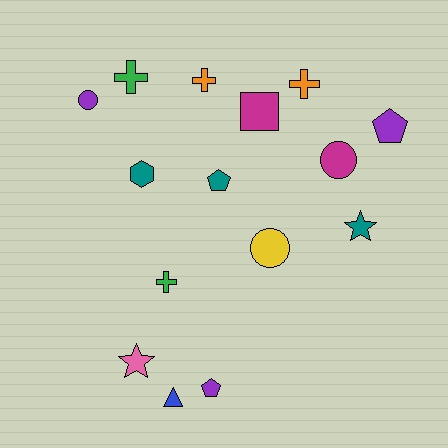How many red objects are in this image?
There are no red objects.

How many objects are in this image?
There are 15 objects.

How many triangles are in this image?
There is 1 triangle.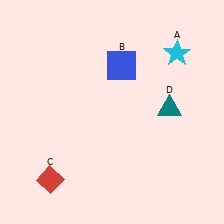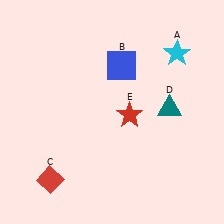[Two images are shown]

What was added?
A red star (E) was added in Image 2.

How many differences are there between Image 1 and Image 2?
There is 1 difference between the two images.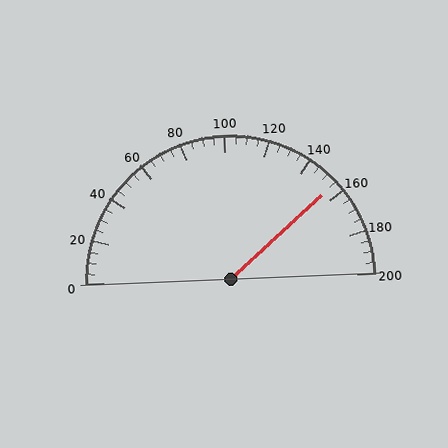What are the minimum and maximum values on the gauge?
The gauge ranges from 0 to 200.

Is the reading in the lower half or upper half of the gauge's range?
The reading is in the upper half of the range (0 to 200).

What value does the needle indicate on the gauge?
The needle indicates approximately 155.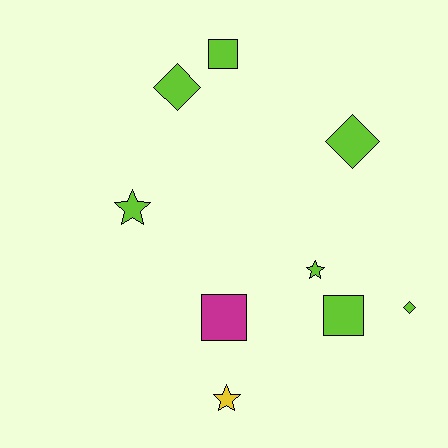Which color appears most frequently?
Lime, with 7 objects.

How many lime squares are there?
There are 2 lime squares.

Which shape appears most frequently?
Star, with 3 objects.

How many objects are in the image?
There are 9 objects.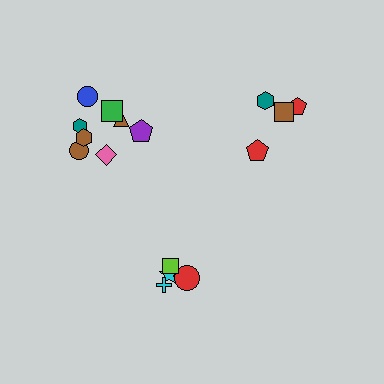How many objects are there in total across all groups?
There are 16 objects.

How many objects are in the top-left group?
There are 8 objects.